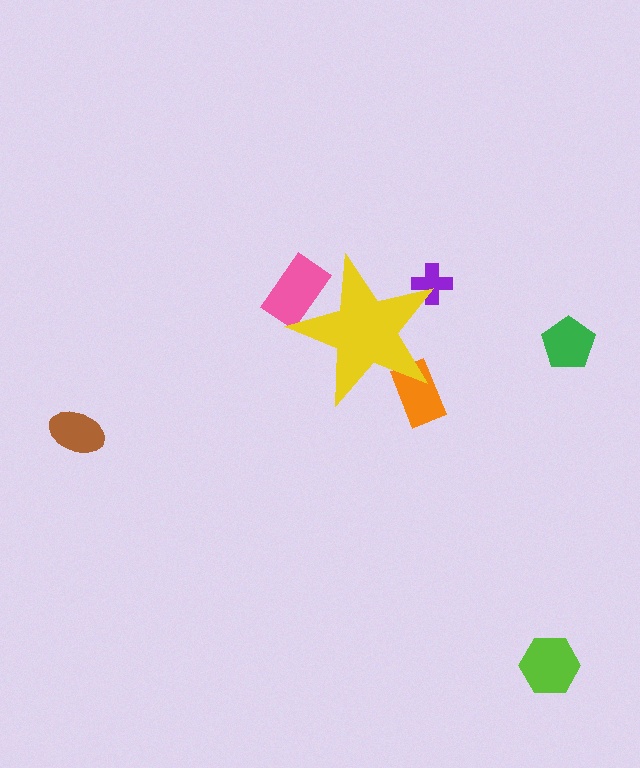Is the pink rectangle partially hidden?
Yes, the pink rectangle is partially hidden behind the yellow star.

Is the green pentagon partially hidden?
No, the green pentagon is fully visible.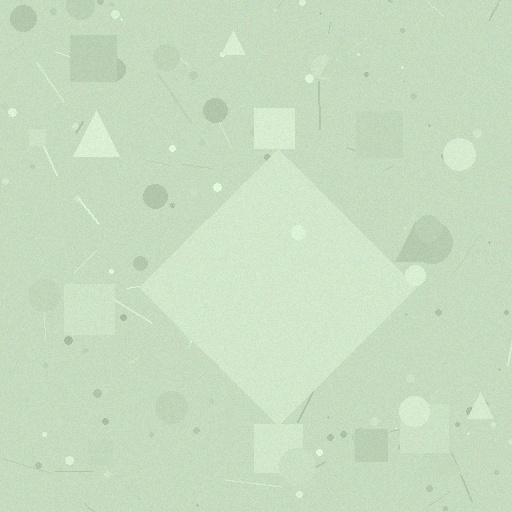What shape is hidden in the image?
A diamond is hidden in the image.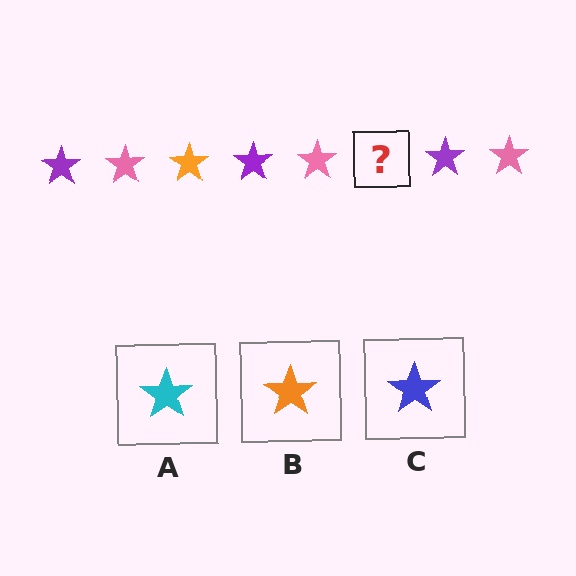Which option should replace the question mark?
Option B.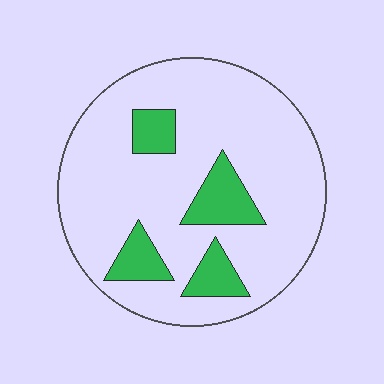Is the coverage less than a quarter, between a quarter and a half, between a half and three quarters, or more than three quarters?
Less than a quarter.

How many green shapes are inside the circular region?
4.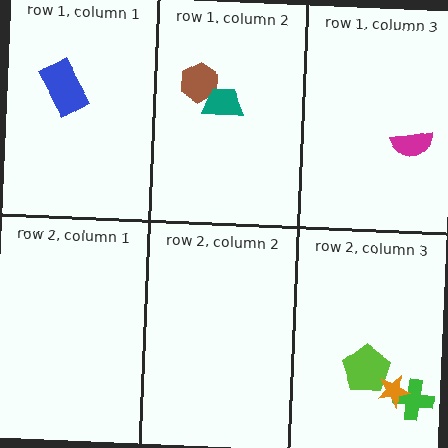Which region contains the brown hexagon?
The row 1, column 2 region.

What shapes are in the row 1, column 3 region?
The magenta semicircle.